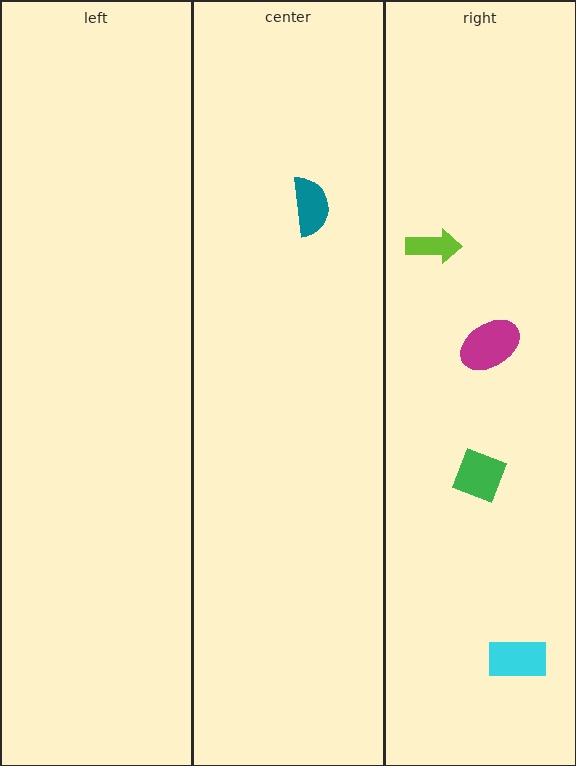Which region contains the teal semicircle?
The center region.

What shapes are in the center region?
The teal semicircle.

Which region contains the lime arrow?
The right region.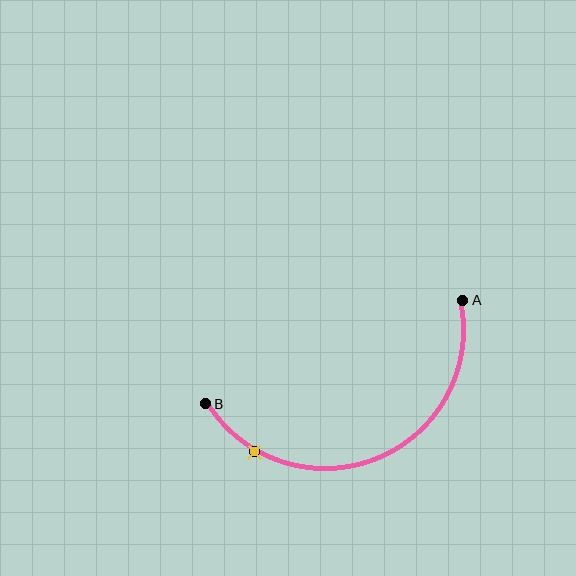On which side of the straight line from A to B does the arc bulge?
The arc bulges below the straight line connecting A and B.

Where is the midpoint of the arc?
The arc midpoint is the point on the curve farthest from the straight line joining A and B. It sits below that line.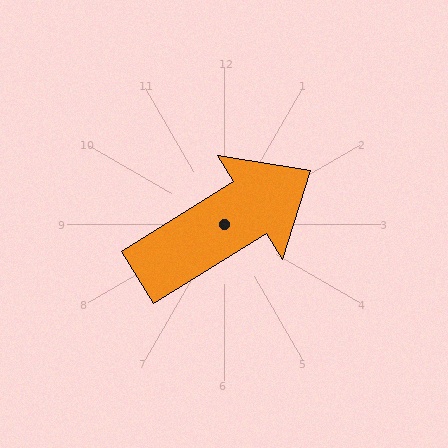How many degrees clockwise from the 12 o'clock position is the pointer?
Approximately 58 degrees.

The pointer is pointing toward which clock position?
Roughly 2 o'clock.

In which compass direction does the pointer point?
Northeast.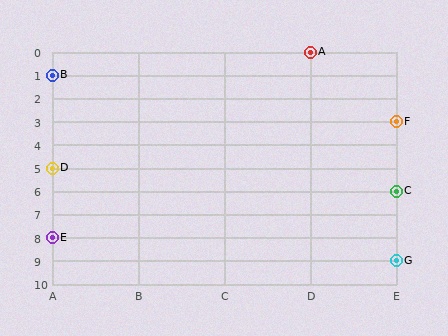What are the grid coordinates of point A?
Point A is at grid coordinates (D, 0).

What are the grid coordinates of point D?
Point D is at grid coordinates (A, 5).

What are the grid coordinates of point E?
Point E is at grid coordinates (A, 8).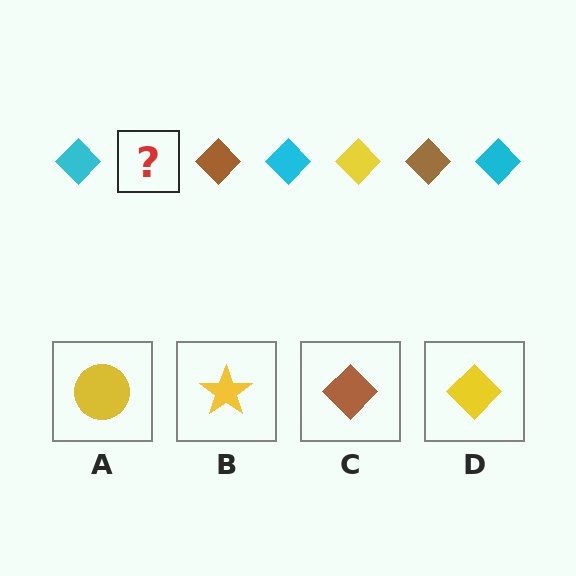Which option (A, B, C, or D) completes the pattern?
D.